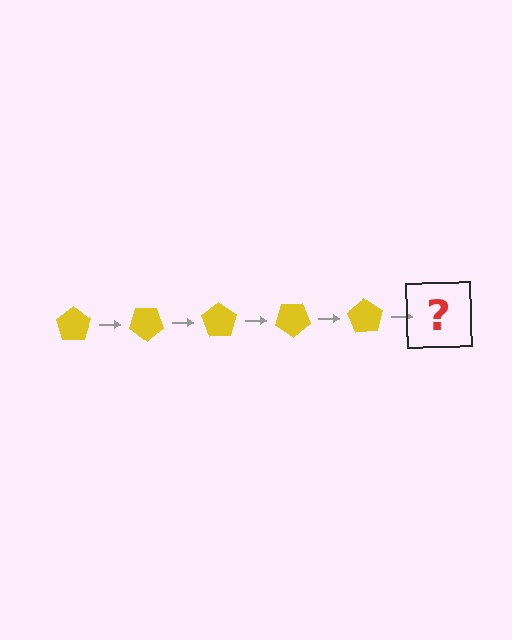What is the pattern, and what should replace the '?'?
The pattern is that the pentagon rotates 35 degrees each step. The '?' should be a yellow pentagon rotated 175 degrees.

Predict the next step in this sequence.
The next step is a yellow pentagon rotated 175 degrees.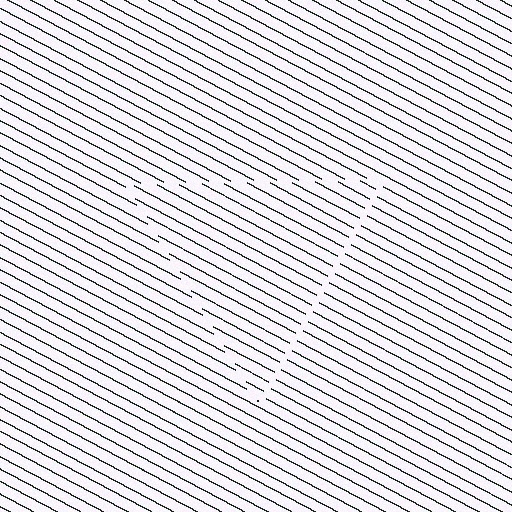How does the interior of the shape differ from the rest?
The interior of the shape contains the same grating, shifted by half a period — the contour is defined by the phase discontinuity where line-ends from the inner and outer gratings abut.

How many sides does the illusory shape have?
3 sides — the line-ends trace a triangle.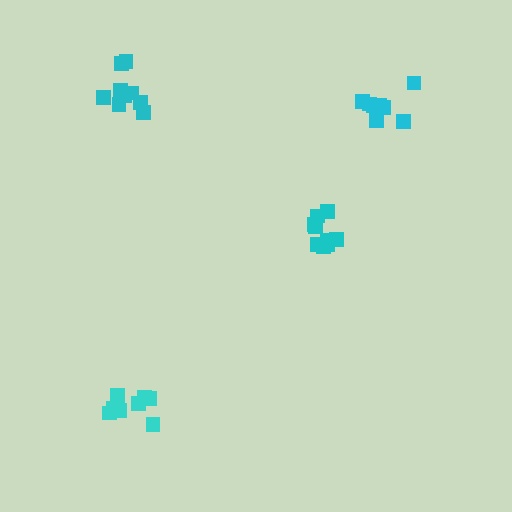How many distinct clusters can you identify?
There are 4 distinct clusters.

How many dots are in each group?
Group 1: 9 dots, Group 2: 8 dots, Group 3: 10 dots, Group 4: 8 dots (35 total).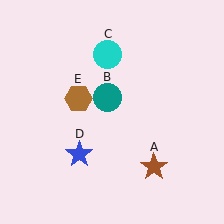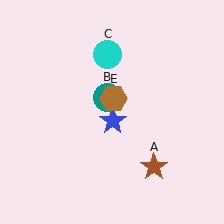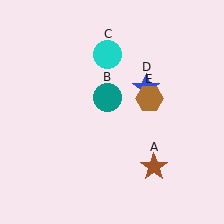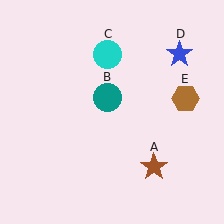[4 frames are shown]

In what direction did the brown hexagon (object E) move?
The brown hexagon (object E) moved right.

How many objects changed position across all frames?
2 objects changed position: blue star (object D), brown hexagon (object E).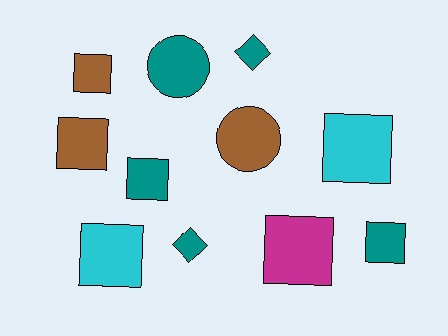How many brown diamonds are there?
There are no brown diamonds.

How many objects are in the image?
There are 11 objects.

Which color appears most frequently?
Teal, with 5 objects.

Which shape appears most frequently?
Square, with 7 objects.